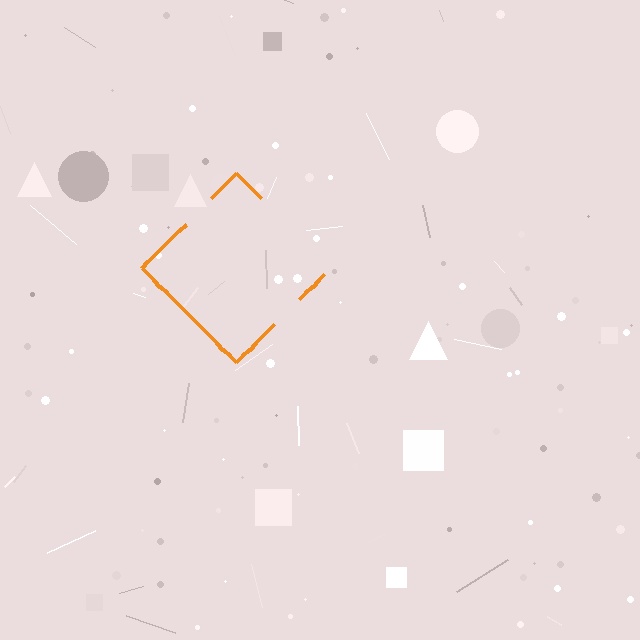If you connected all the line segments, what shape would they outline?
They would outline a diamond.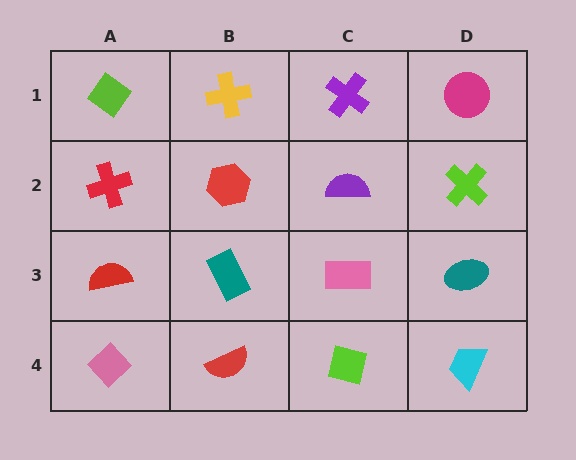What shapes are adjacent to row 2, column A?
A lime diamond (row 1, column A), a red semicircle (row 3, column A), a red hexagon (row 2, column B).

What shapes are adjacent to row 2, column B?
A yellow cross (row 1, column B), a teal rectangle (row 3, column B), a red cross (row 2, column A), a purple semicircle (row 2, column C).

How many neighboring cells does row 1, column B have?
3.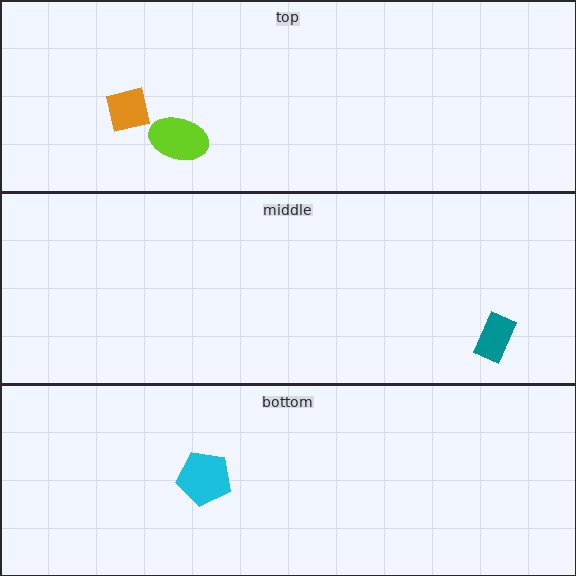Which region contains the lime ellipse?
The top region.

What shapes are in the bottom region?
The cyan pentagon.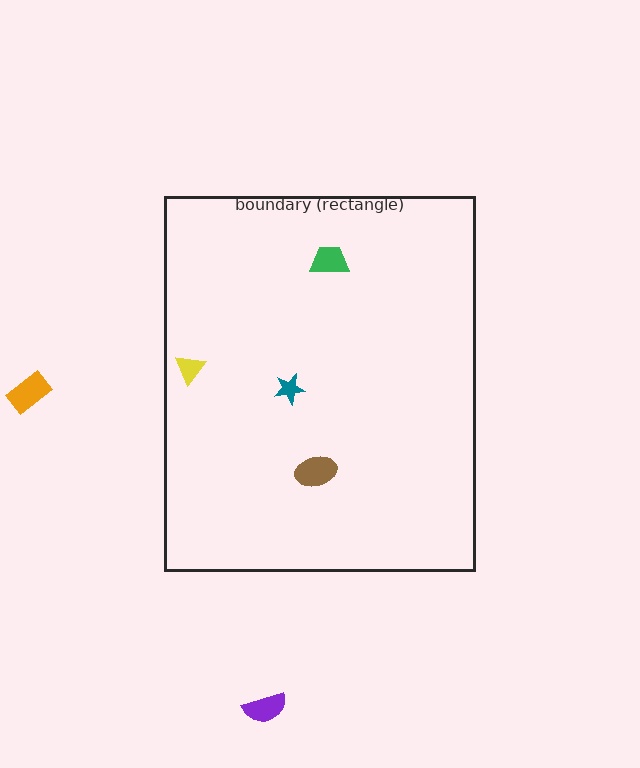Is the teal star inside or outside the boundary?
Inside.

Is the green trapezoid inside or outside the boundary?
Inside.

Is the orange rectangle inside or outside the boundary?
Outside.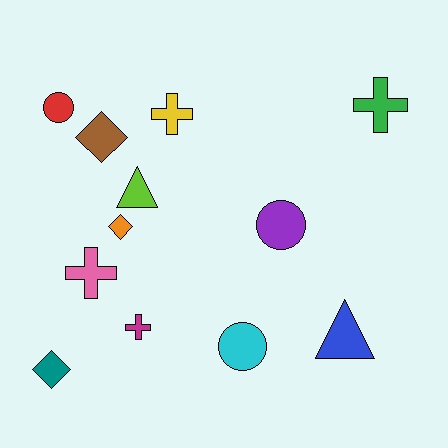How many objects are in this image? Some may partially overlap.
There are 12 objects.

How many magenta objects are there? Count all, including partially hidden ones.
There is 1 magenta object.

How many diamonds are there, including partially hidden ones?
There are 3 diamonds.